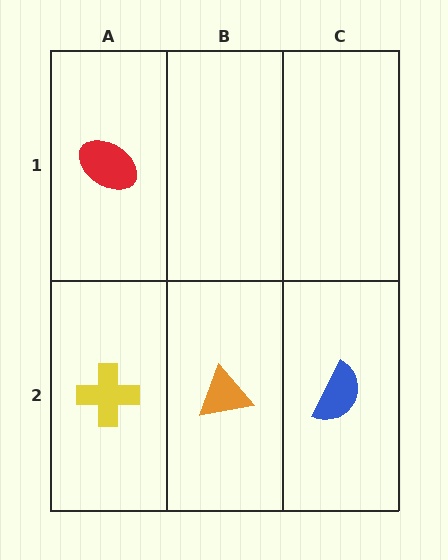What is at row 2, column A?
A yellow cross.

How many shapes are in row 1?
1 shape.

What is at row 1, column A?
A red ellipse.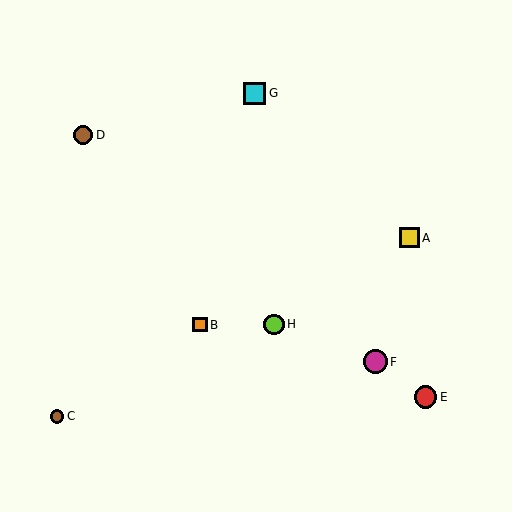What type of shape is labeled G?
Shape G is a cyan square.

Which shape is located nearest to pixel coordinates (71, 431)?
The brown circle (labeled C) at (57, 416) is nearest to that location.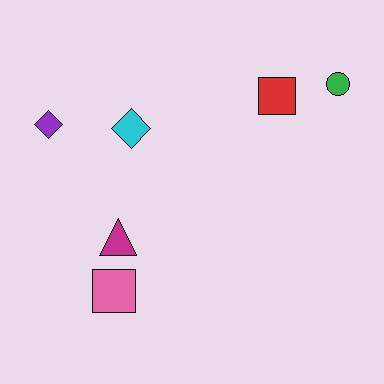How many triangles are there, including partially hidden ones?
There is 1 triangle.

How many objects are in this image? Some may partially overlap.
There are 6 objects.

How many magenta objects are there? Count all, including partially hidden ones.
There is 1 magenta object.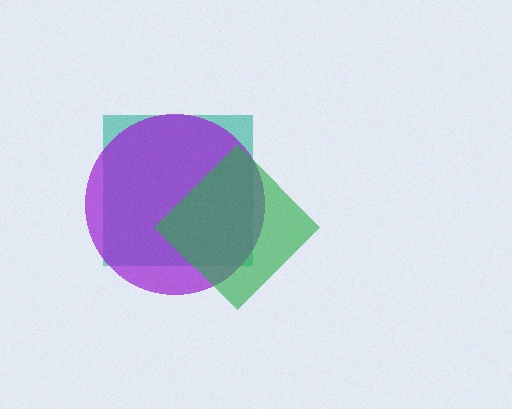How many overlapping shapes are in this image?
There are 3 overlapping shapes in the image.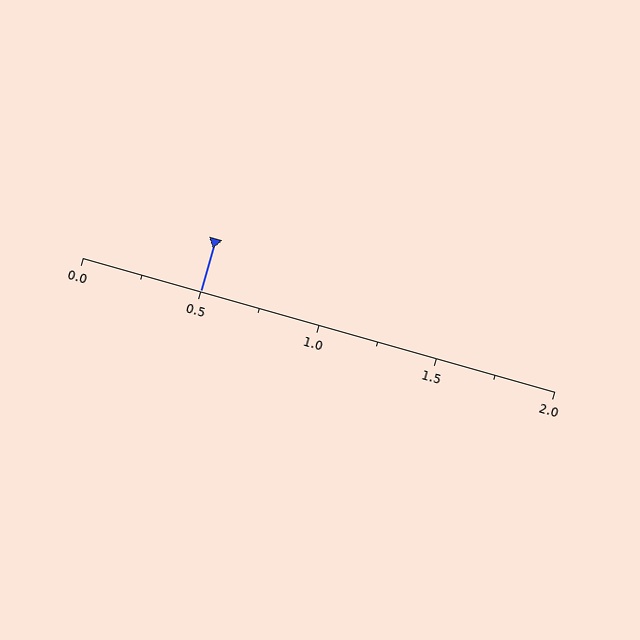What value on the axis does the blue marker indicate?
The marker indicates approximately 0.5.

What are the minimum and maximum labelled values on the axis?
The axis runs from 0.0 to 2.0.